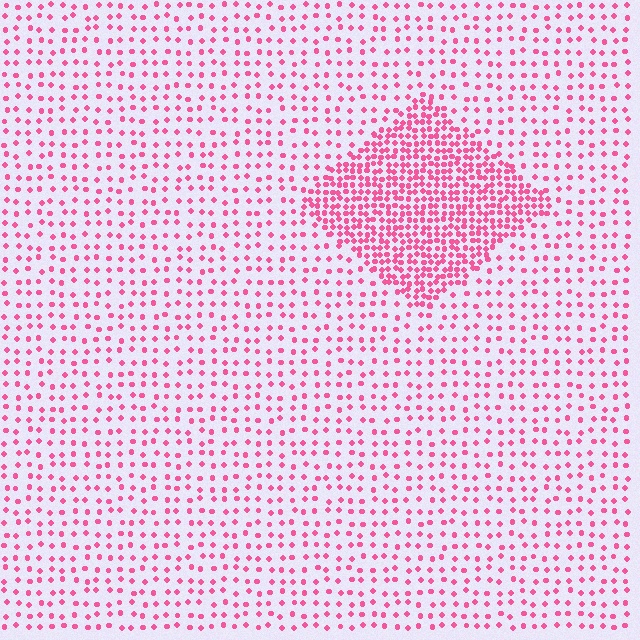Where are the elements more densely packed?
The elements are more densely packed inside the diamond boundary.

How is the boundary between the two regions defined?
The boundary is defined by a change in element density (approximately 2.7x ratio). All elements are the same color, size, and shape.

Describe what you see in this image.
The image contains small pink elements arranged at two different densities. A diamond-shaped region is visible where the elements are more densely packed than the surrounding area.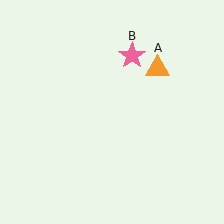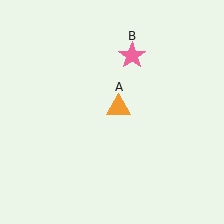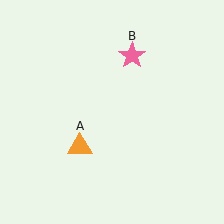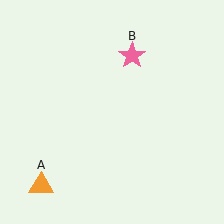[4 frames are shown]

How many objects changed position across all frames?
1 object changed position: orange triangle (object A).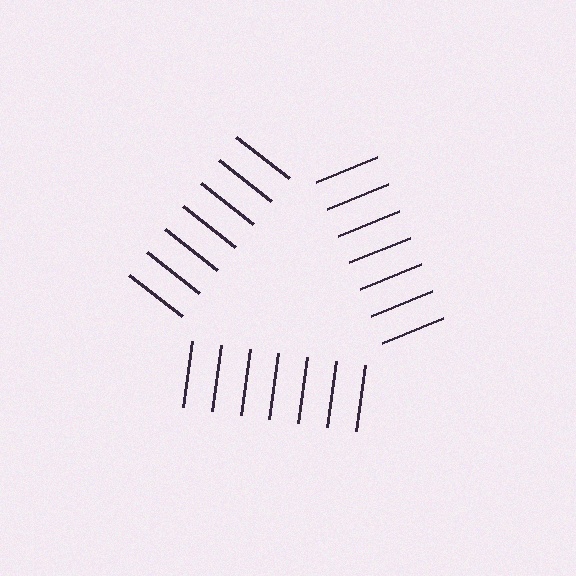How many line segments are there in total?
21 — 7 along each of the 3 edges.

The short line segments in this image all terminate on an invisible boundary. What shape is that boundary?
An illusory triangle — the line segments terminate on its edges but no continuous stroke is drawn.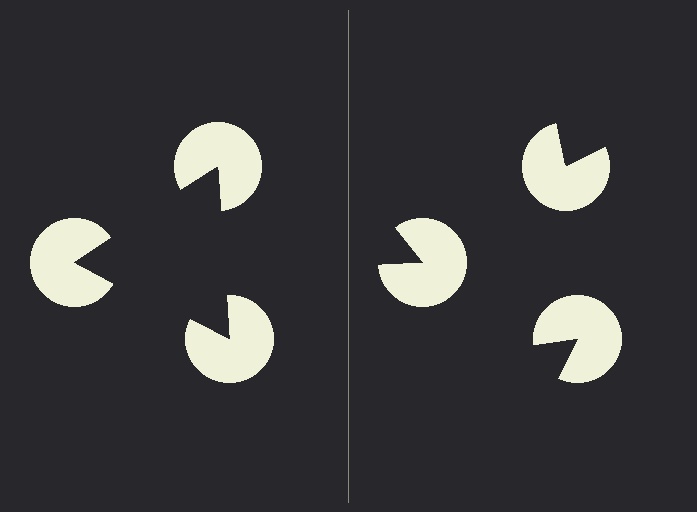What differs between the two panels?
The pac-man discs are positioned identically on both sides; only the wedge orientations differ. On the left they align to a triangle; on the right they are misaligned.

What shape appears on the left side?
An illusory triangle.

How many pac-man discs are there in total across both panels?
6 — 3 on each side.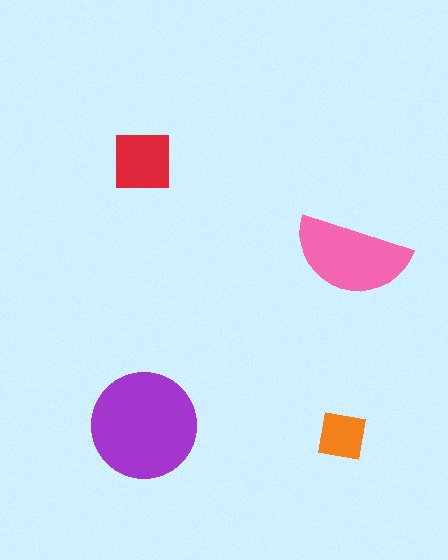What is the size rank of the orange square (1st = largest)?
4th.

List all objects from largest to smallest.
The purple circle, the pink semicircle, the red square, the orange square.